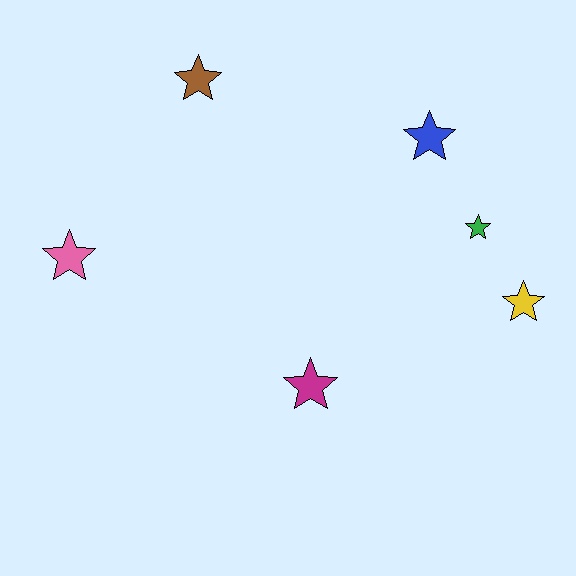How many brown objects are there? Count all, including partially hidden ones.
There is 1 brown object.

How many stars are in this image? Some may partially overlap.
There are 6 stars.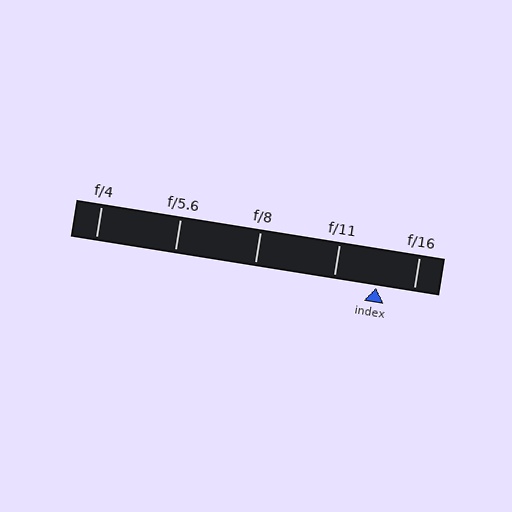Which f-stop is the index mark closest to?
The index mark is closest to f/16.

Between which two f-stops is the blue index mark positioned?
The index mark is between f/11 and f/16.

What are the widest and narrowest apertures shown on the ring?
The widest aperture shown is f/4 and the narrowest is f/16.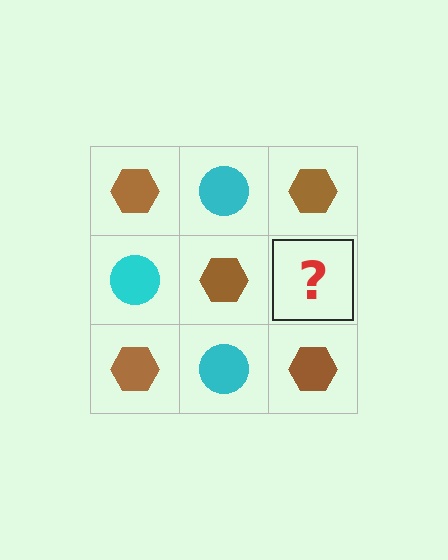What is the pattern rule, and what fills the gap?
The rule is that it alternates brown hexagon and cyan circle in a checkerboard pattern. The gap should be filled with a cyan circle.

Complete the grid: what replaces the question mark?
The question mark should be replaced with a cyan circle.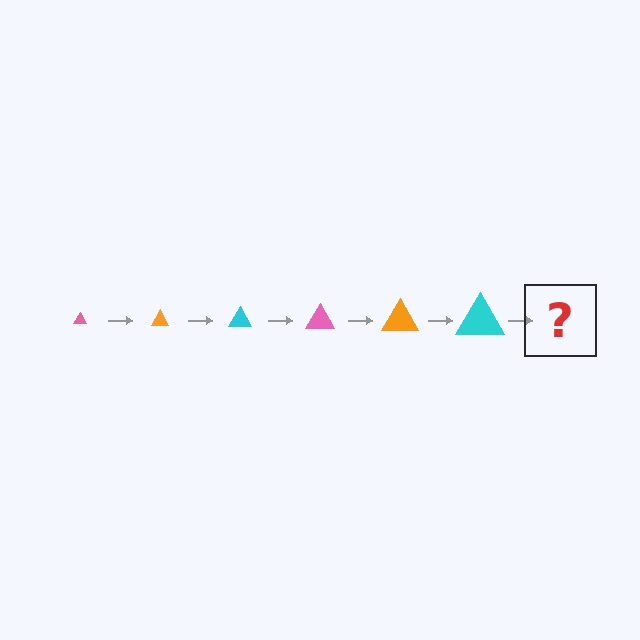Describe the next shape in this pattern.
It should be a pink triangle, larger than the previous one.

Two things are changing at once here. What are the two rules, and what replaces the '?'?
The two rules are that the triangle grows larger each step and the color cycles through pink, orange, and cyan. The '?' should be a pink triangle, larger than the previous one.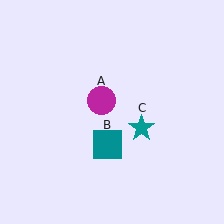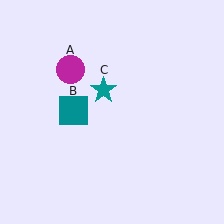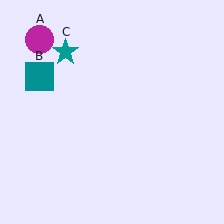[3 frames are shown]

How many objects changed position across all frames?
3 objects changed position: magenta circle (object A), teal square (object B), teal star (object C).